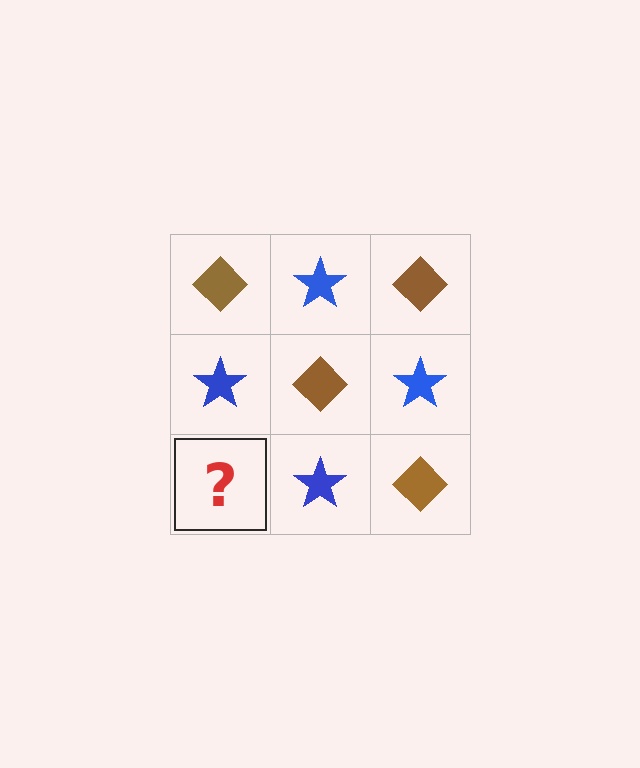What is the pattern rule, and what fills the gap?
The rule is that it alternates brown diamond and blue star in a checkerboard pattern. The gap should be filled with a brown diamond.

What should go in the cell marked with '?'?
The missing cell should contain a brown diamond.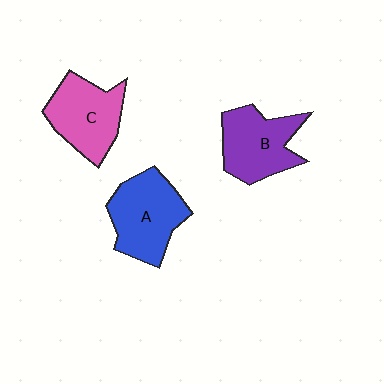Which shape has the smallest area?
Shape B (purple).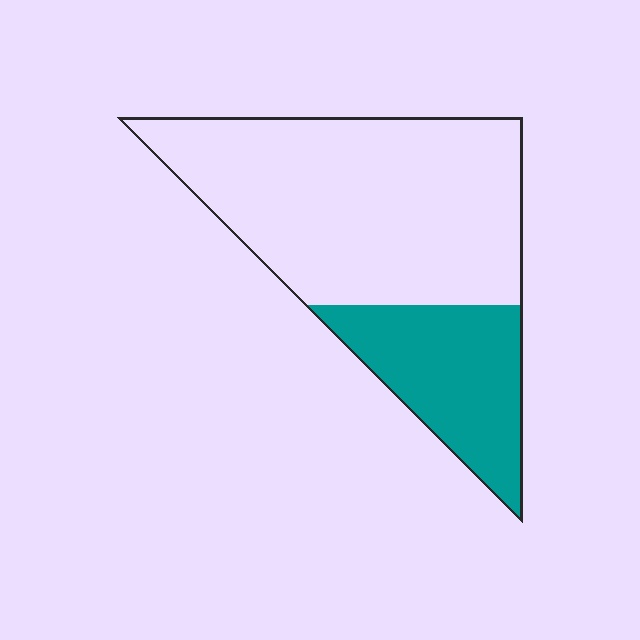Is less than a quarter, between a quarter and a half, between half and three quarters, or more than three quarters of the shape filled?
Between a quarter and a half.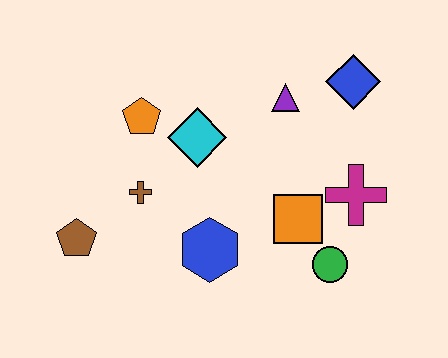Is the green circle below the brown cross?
Yes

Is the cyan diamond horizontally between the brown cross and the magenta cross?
Yes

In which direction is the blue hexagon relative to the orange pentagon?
The blue hexagon is below the orange pentagon.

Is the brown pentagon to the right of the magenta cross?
No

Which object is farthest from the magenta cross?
The brown pentagon is farthest from the magenta cross.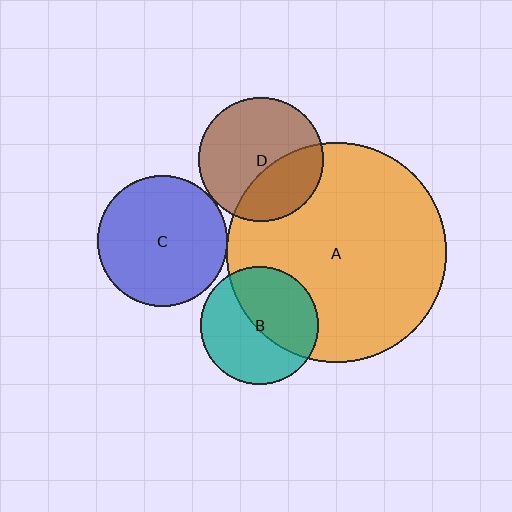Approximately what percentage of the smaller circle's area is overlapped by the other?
Approximately 50%.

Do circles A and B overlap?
Yes.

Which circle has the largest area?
Circle A (orange).